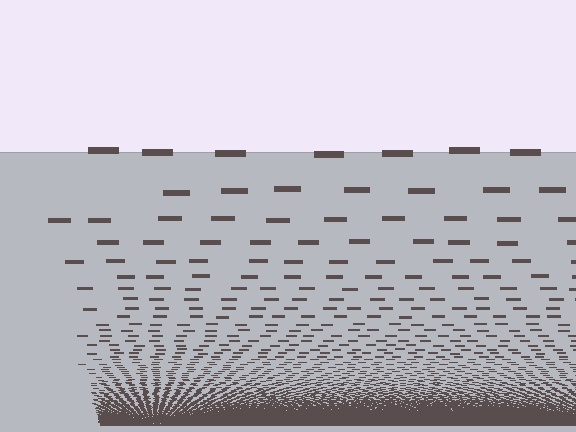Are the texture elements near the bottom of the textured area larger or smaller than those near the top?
Smaller. The gradient is inverted — elements near the bottom are smaller and denser.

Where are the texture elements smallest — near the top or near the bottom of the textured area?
Near the bottom.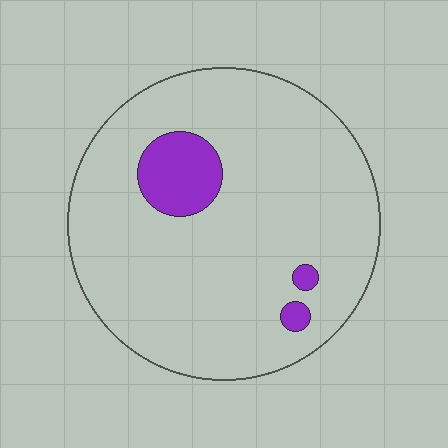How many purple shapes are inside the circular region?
3.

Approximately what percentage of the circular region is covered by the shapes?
Approximately 10%.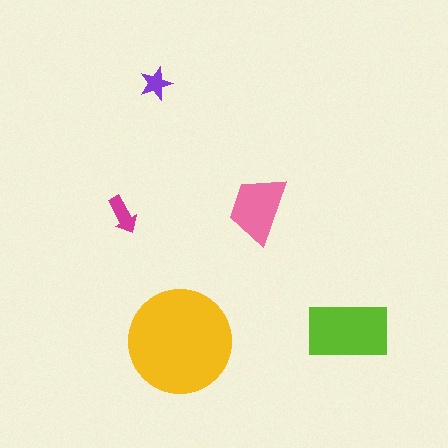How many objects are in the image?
There are 5 objects in the image.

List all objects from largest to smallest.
The yellow circle, the lime rectangle, the pink trapezoid, the magenta arrow, the purple star.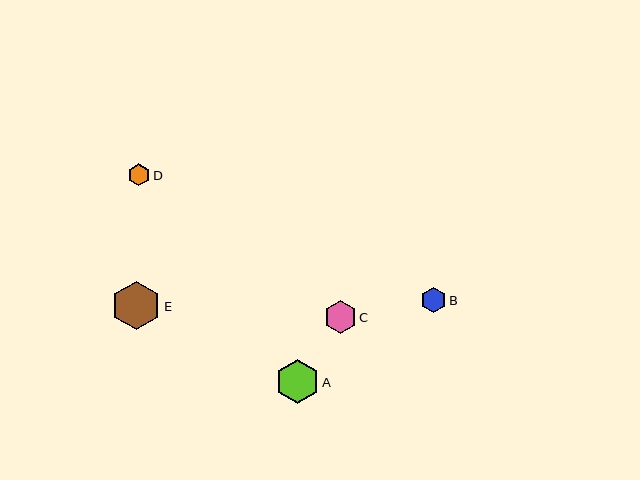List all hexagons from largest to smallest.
From largest to smallest: E, A, C, B, D.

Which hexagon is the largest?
Hexagon E is the largest with a size of approximately 49 pixels.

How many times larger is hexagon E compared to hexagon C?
Hexagon E is approximately 1.5 times the size of hexagon C.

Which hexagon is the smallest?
Hexagon D is the smallest with a size of approximately 22 pixels.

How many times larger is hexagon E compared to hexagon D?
Hexagon E is approximately 2.2 times the size of hexagon D.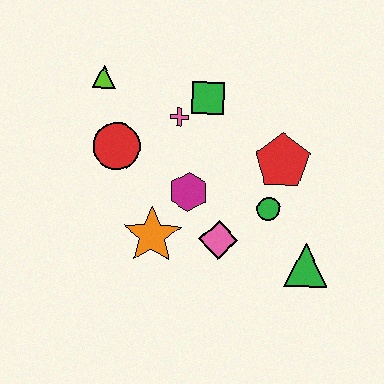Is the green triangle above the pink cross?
No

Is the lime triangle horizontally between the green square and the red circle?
No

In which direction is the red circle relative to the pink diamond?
The red circle is to the left of the pink diamond.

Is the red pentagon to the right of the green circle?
Yes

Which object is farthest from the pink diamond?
The lime triangle is farthest from the pink diamond.